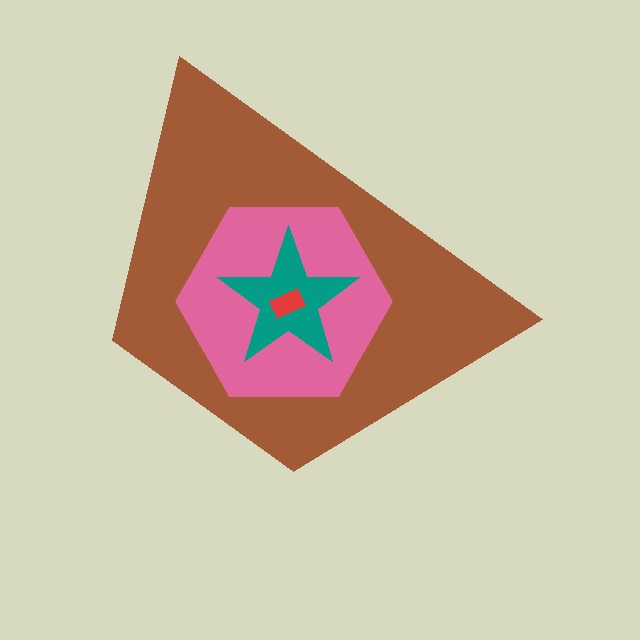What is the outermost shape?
The brown trapezoid.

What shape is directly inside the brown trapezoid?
The pink hexagon.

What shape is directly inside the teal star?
The red rectangle.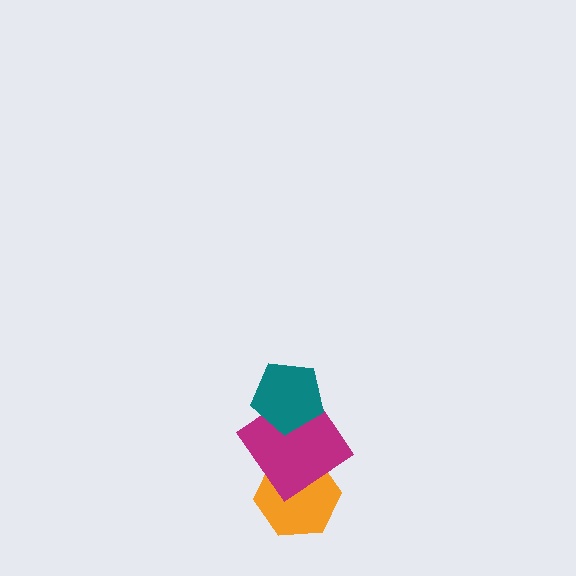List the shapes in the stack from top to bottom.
From top to bottom: the teal pentagon, the magenta diamond, the orange hexagon.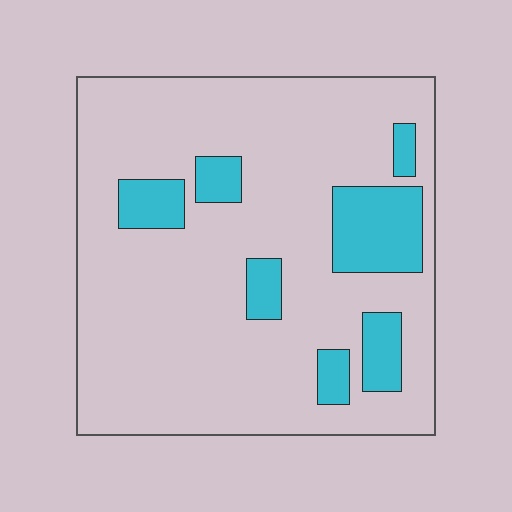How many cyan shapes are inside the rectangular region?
7.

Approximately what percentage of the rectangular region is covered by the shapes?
Approximately 15%.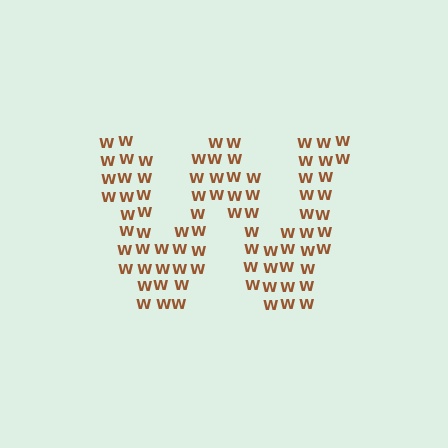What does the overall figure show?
The overall figure shows the letter W.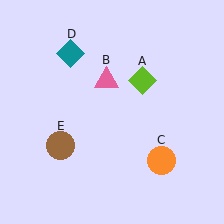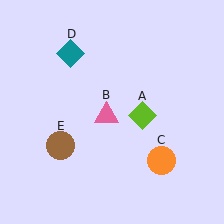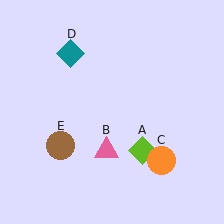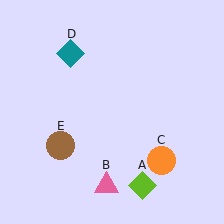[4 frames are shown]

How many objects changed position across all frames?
2 objects changed position: lime diamond (object A), pink triangle (object B).